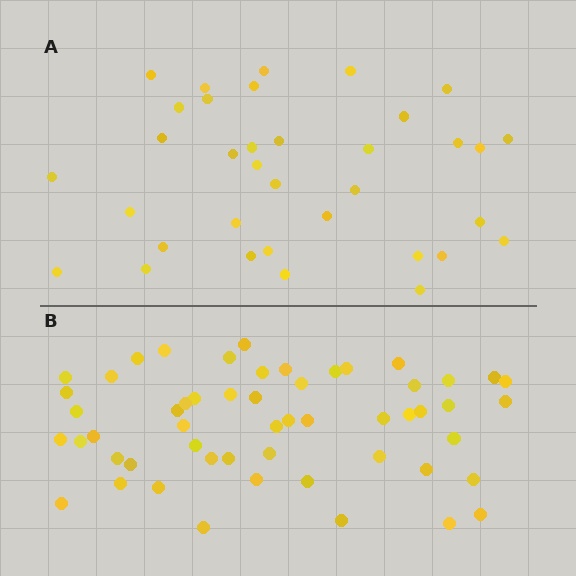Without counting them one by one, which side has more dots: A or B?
Region B (the bottom region) has more dots.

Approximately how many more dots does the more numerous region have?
Region B has approximately 20 more dots than region A.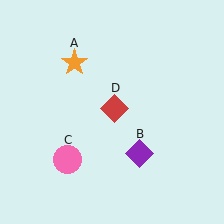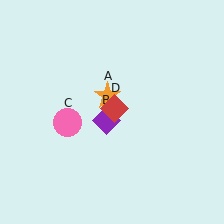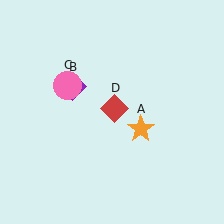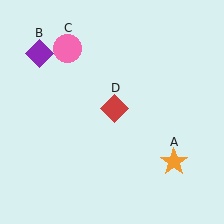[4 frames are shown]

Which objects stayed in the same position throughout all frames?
Red diamond (object D) remained stationary.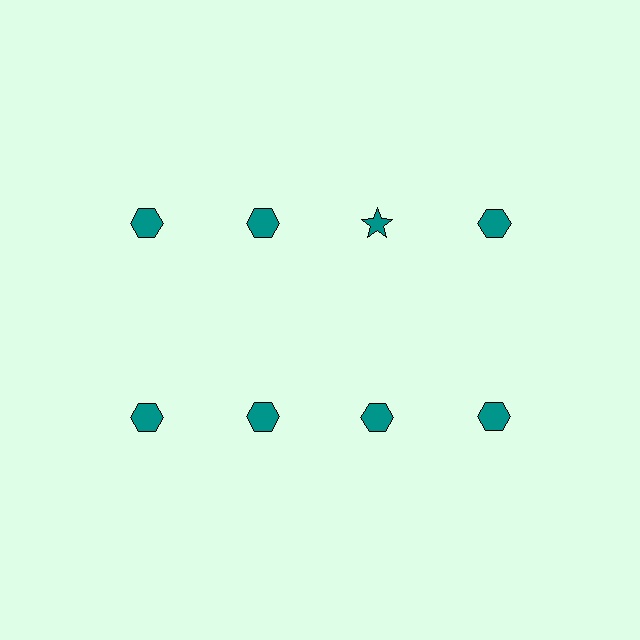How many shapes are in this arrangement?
There are 8 shapes arranged in a grid pattern.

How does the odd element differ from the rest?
It has a different shape: star instead of hexagon.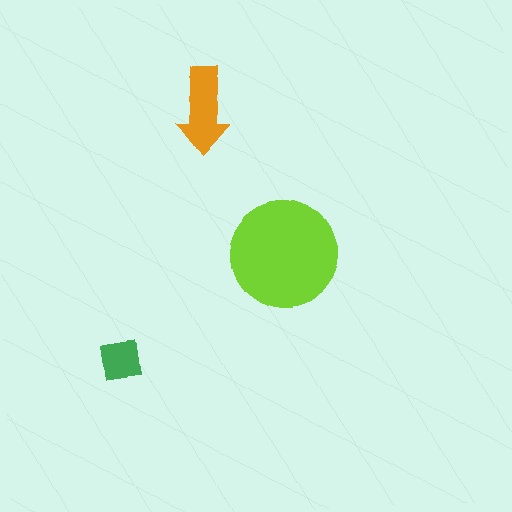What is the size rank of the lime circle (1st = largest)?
1st.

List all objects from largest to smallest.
The lime circle, the orange arrow, the green square.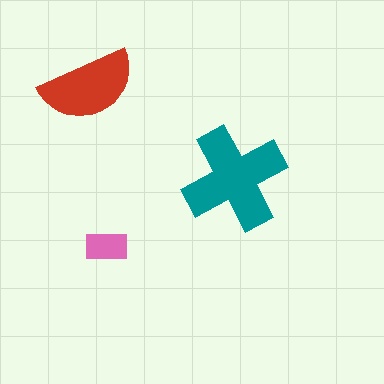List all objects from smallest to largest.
The pink rectangle, the red semicircle, the teal cross.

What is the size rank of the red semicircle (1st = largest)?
2nd.